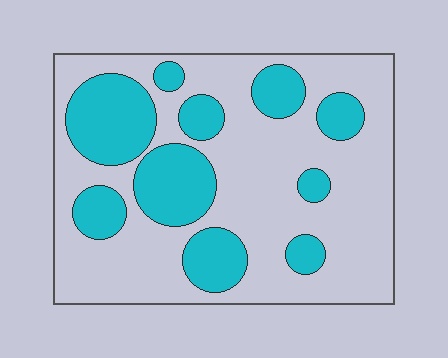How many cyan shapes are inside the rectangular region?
10.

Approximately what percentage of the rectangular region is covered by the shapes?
Approximately 30%.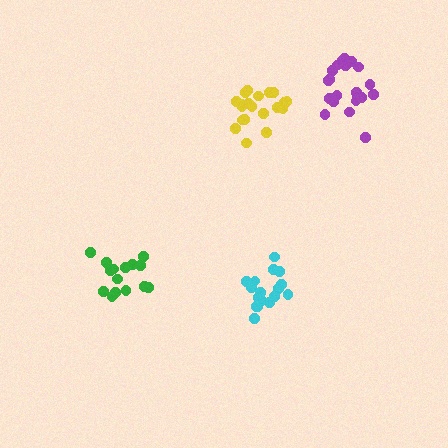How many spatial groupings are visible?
There are 4 spatial groupings.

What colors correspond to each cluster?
The clusters are colored: green, purple, yellow, cyan.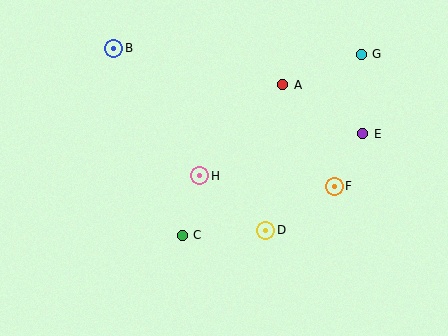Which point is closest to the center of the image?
Point H at (200, 176) is closest to the center.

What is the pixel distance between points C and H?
The distance between C and H is 62 pixels.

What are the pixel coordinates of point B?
Point B is at (114, 48).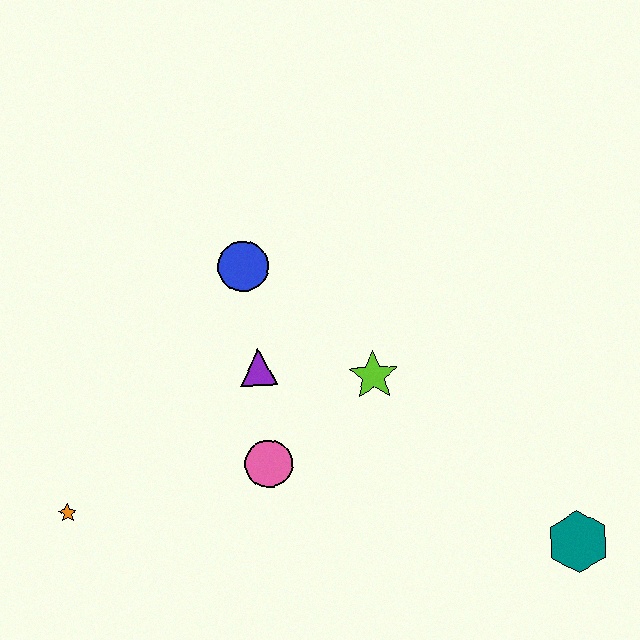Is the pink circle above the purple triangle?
No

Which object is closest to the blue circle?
The purple triangle is closest to the blue circle.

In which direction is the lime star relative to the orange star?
The lime star is to the right of the orange star.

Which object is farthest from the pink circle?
The teal hexagon is farthest from the pink circle.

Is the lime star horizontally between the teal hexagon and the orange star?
Yes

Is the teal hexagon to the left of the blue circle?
No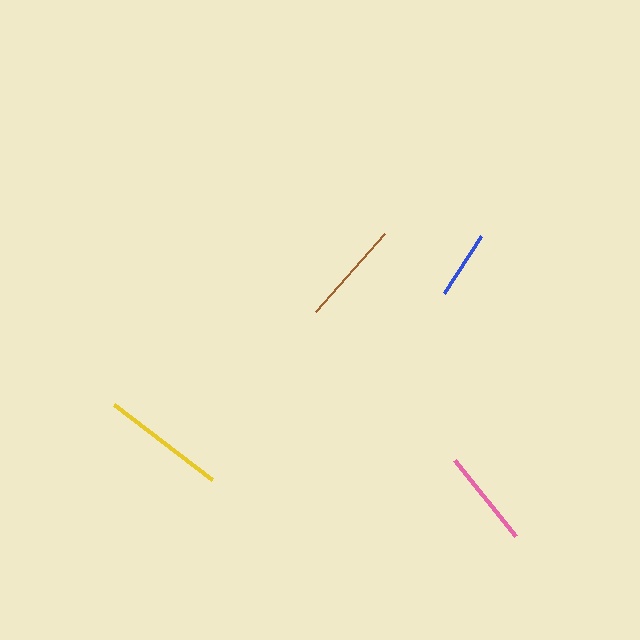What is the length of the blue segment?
The blue segment is approximately 68 pixels long.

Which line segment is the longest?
The yellow line is the longest at approximately 123 pixels.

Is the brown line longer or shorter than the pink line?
The brown line is longer than the pink line.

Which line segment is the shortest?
The blue line is the shortest at approximately 68 pixels.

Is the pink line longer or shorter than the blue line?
The pink line is longer than the blue line.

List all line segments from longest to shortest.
From longest to shortest: yellow, brown, pink, blue.